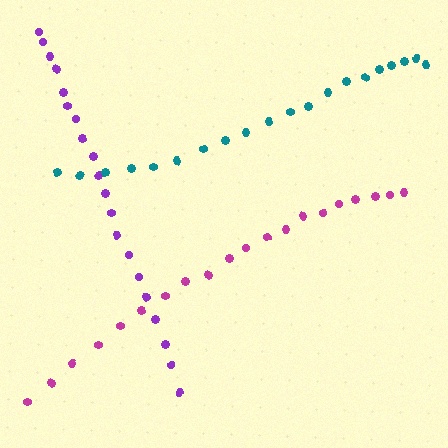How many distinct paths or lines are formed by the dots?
There are 3 distinct paths.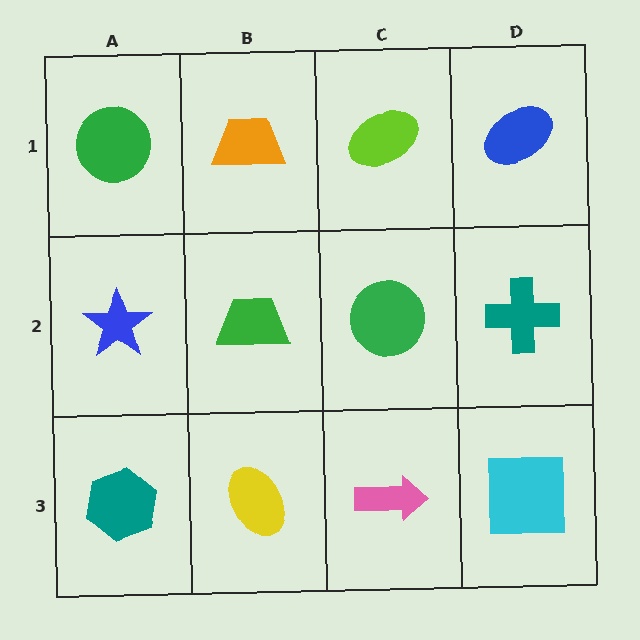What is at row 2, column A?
A blue star.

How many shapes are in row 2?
4 shapes.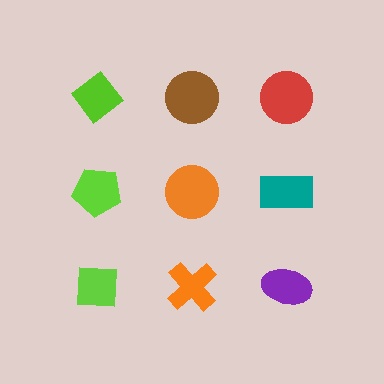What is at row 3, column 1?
A lime square.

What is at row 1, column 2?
A brown circle.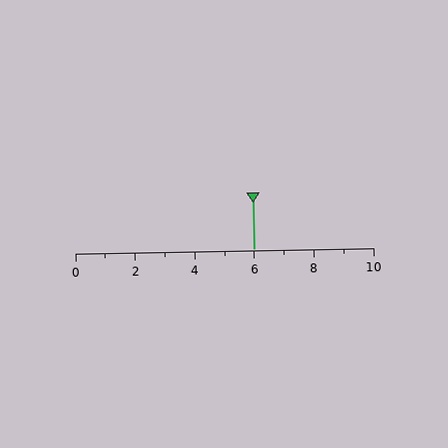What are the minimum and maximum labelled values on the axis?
The axis runs from 0 to 10.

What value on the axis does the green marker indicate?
The marker indicates approximately 6.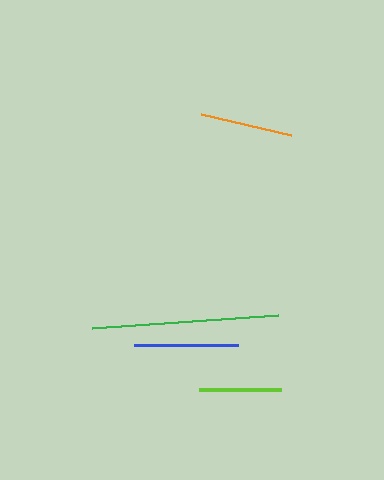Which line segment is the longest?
The green line is the longest at approximately 186 pixels.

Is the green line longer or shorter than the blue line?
The green line is longer than the blue line.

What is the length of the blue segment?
The blue segment is approximately 104 pixels long.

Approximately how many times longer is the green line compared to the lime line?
The green line is approximately 2.3 times the length of the lime line.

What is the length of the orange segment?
The orange segment is approximately 93 pixels long.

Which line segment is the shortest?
The lime line is the shortest at approximately 83 pixels.